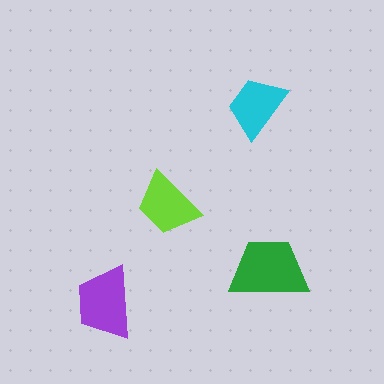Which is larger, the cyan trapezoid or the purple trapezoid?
The purple one.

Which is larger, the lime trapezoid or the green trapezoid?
The green one.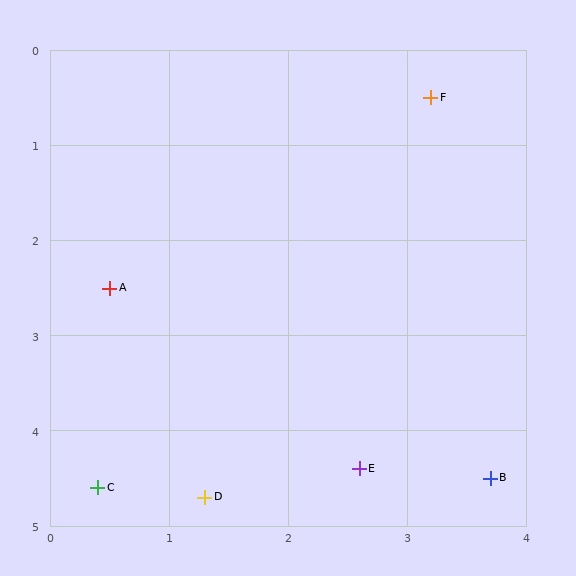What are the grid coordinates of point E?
Point E is at approximately (2.6, 4.4).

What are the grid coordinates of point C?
Point C is at approximately (0.4, 4.6).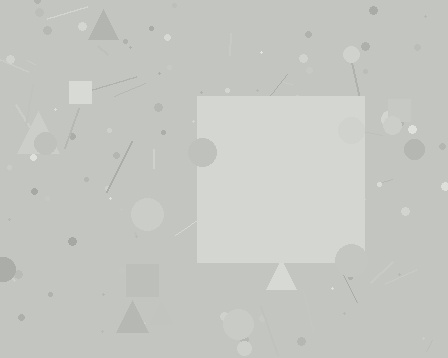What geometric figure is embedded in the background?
A square is embedded in the background.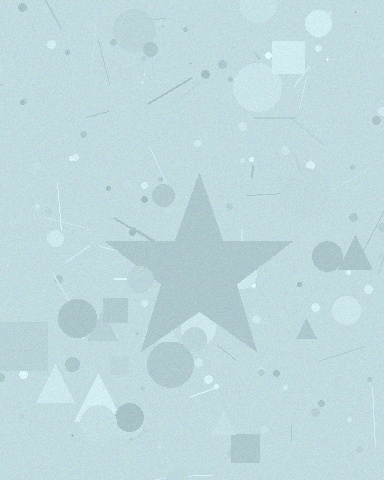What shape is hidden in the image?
A star is hidden in the image.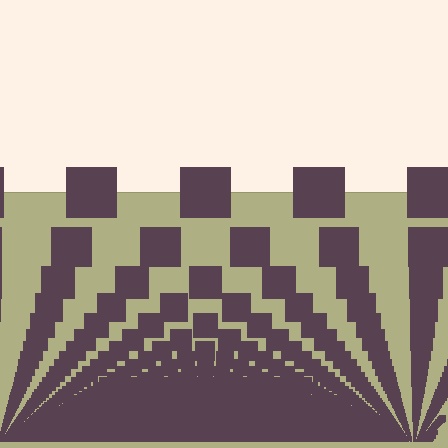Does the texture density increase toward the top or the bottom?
Density increases toward the bottom.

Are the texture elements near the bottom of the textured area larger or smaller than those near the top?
Smaller. The gradient is inverted — elements near the bottom are smaller and denser.